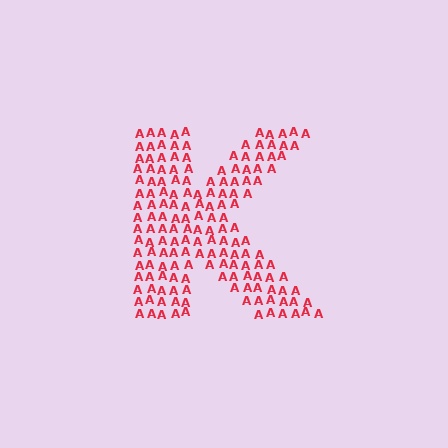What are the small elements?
The small elements are letter A's.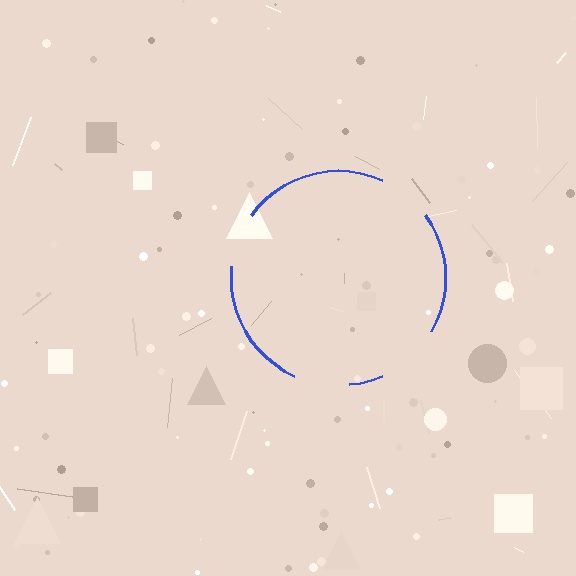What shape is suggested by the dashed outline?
The dashed outline suggests a circle.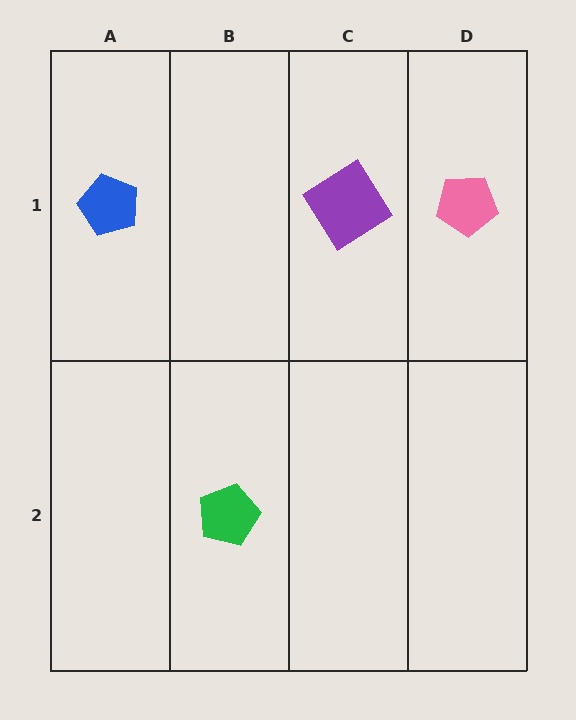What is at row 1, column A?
A blue pentagon.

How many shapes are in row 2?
1 shape.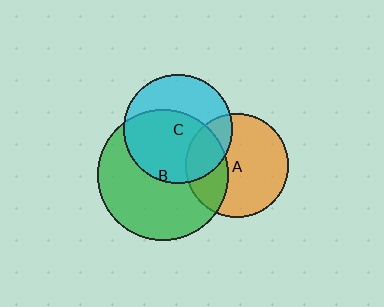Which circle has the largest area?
Circle B (green).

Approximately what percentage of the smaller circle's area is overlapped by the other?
Approximately 60%.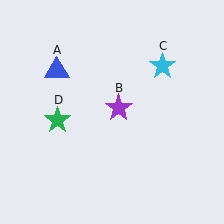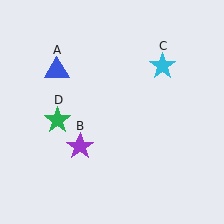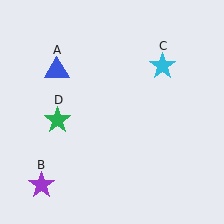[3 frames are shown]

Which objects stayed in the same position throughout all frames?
Blue triangle (object A) and cyan star (object C) and green star (object D) remained stationary.